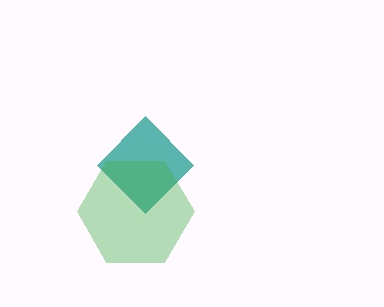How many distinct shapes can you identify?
There are 2 distinct shapes: a teal diamond, a green hexagon.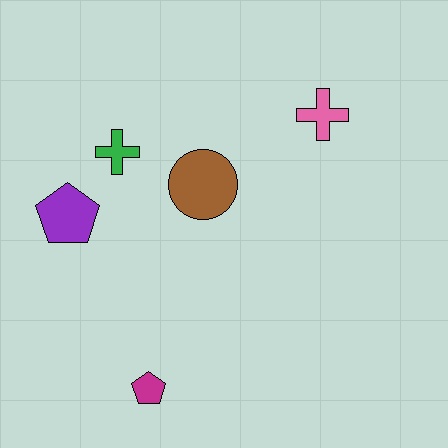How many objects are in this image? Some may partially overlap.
There are 5 objects.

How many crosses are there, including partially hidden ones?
There are 2 crosses.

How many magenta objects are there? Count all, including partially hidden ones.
There is 1 magenta object.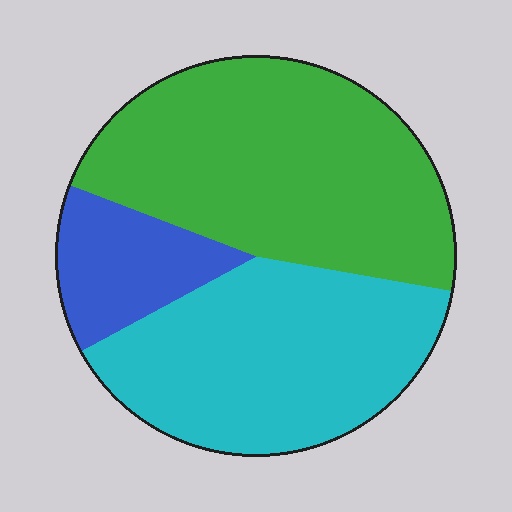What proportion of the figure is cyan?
Cyan covers about 40% of the figure.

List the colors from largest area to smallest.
From largest to smallest: green, cyan, blue.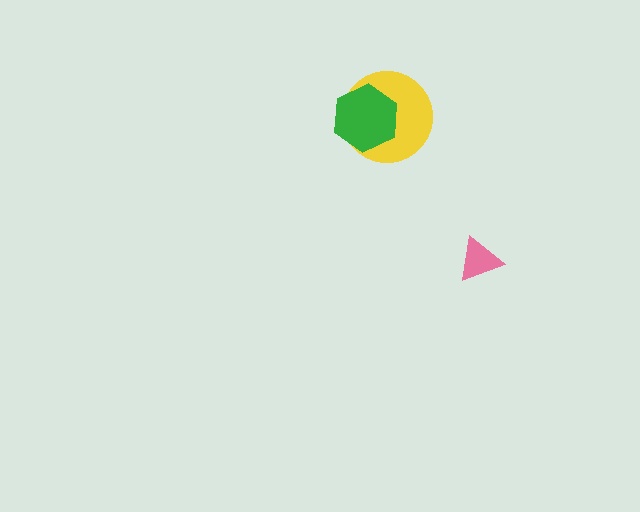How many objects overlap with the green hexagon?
1 object overlaps with the green hexagon.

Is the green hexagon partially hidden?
No, no other shape covers it.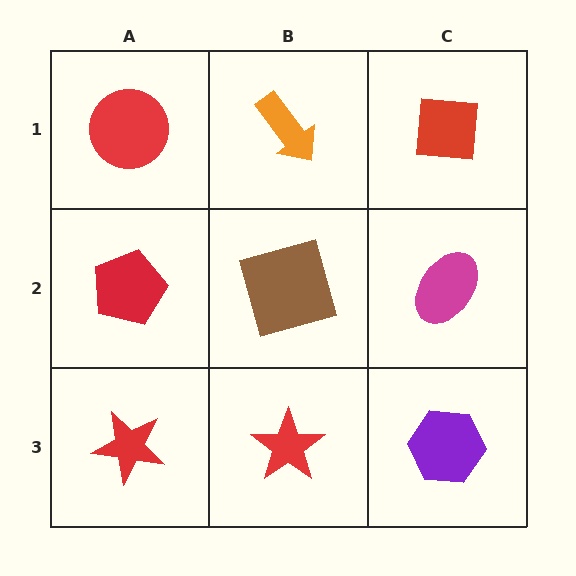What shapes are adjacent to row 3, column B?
A brown square (row 2, column B), a red star (row 3, column A), a purple hexagon (row 3, column C).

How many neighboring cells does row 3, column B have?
3.